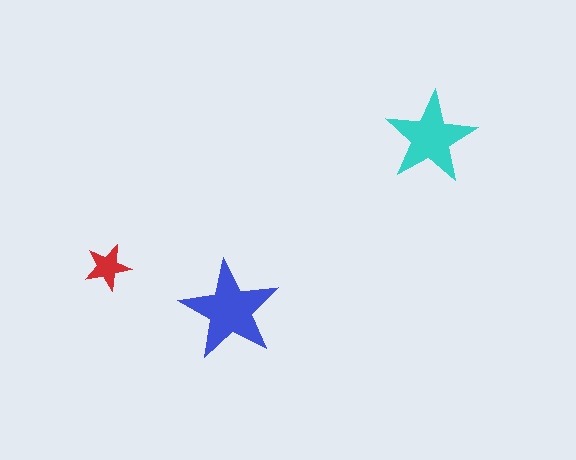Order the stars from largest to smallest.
the blue one, the cyan one, the red one.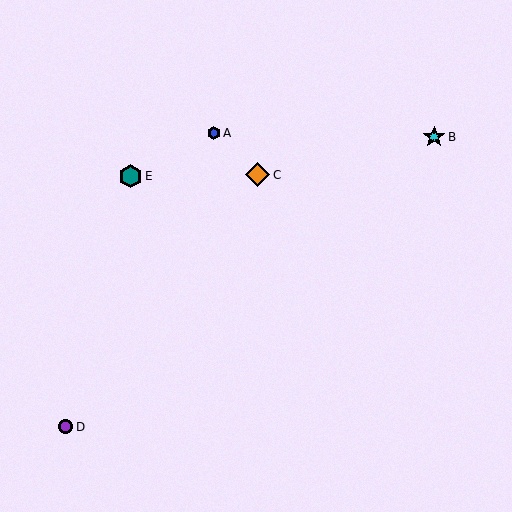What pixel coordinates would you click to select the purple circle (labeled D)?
Click at (66, 427) to select the purple circle D.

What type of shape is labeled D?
Shape D is a purple circle.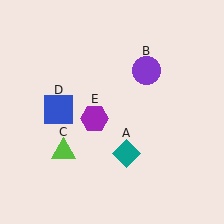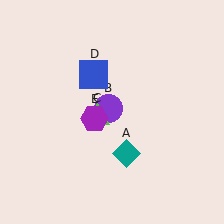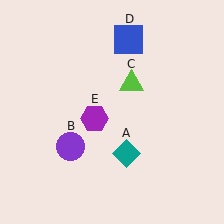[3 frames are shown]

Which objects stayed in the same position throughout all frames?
Teal diamond (object A) and purple hexagon (object E) remained stationary.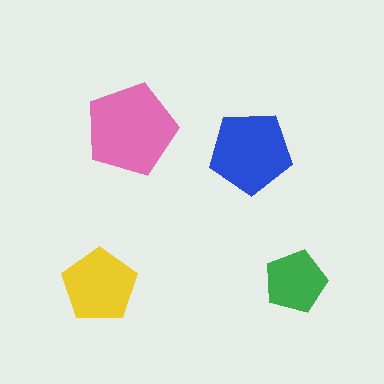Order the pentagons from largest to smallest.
the pink one, the blue one, the yellow one, the green one.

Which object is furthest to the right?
The green pentagon is rightmost.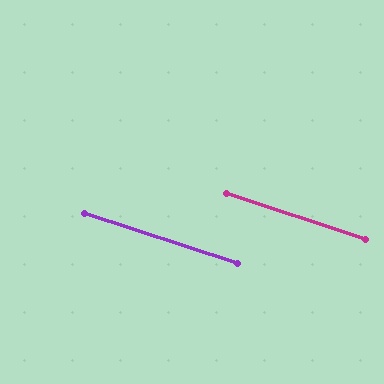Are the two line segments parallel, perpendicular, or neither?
Parallel — their directions differ by only 0.1°.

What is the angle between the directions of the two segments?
Approximately 0 degrees.